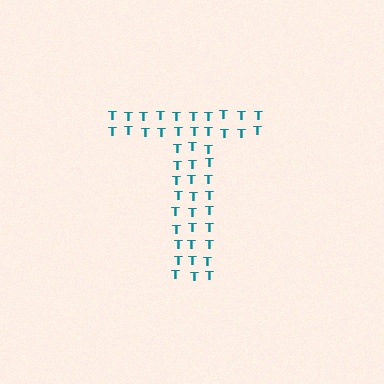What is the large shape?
The large shape is the letter T.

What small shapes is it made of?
It is made of small letter T's.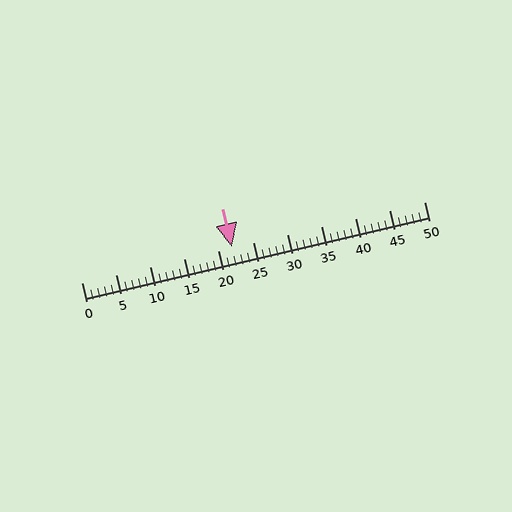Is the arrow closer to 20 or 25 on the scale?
The arrow is closer to 20.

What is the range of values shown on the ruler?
The ruler shows values from 0 to 50.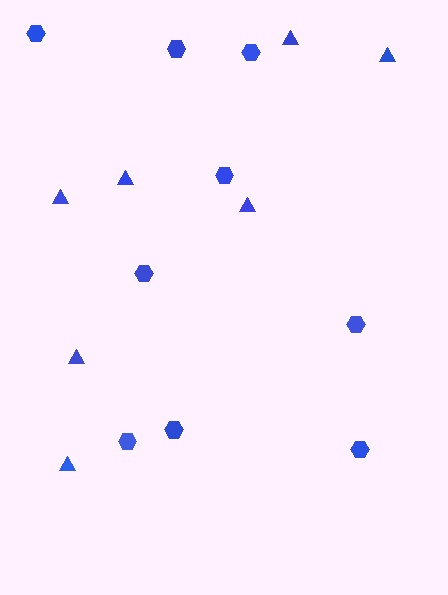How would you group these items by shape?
There are 2 groups: one group of hexagons (9) and one group of triangles (7).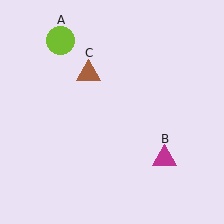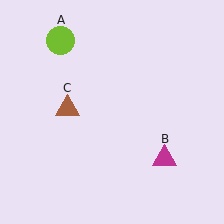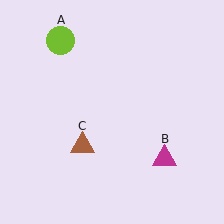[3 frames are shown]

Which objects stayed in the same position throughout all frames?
Lime circle (object A) and magenta triangle (object B) remained stationary.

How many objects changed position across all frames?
1 object changed position: brown triangle (object C).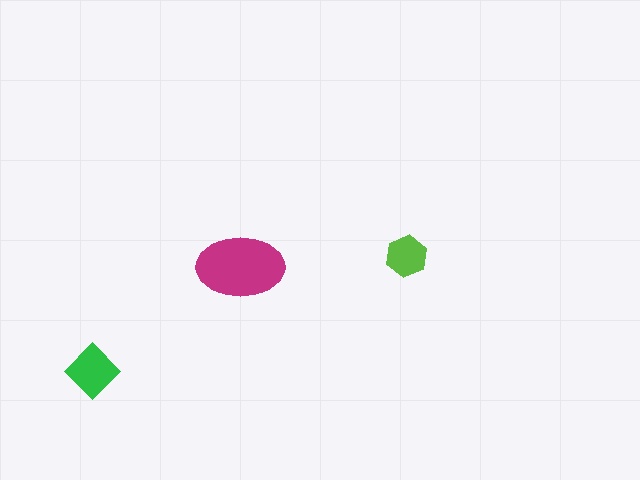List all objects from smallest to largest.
The lime hexagon, the green diamond, the magenta ellipse.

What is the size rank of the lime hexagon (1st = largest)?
3rd.